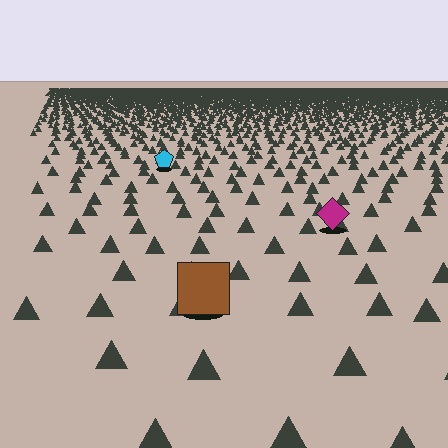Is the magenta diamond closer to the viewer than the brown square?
No. The brown square is closer — you can tell from the texture gradient: the ground texture is coarser near it.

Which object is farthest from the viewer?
The cyan pentagon is farthest from the viewer. It appears smaller and the ground texture around it is denser.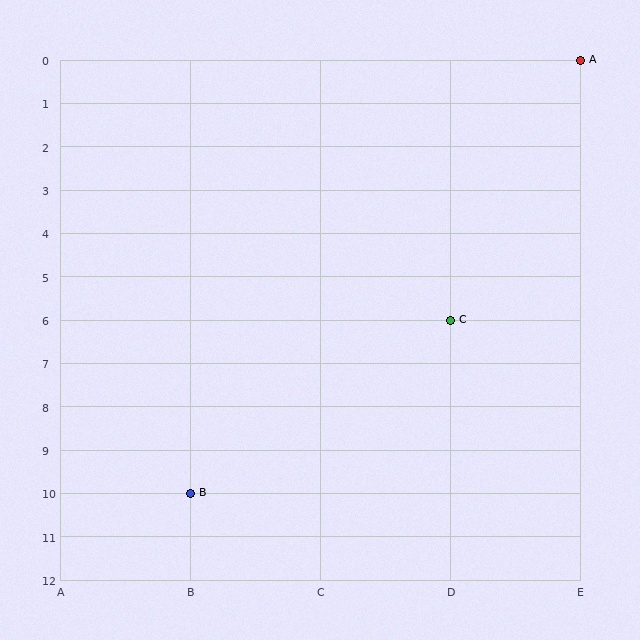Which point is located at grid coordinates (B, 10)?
Point B is at (B, 10).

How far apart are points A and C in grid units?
Points A and C are 1 column and 6 rows apart (about 6.1 grid units diagonally).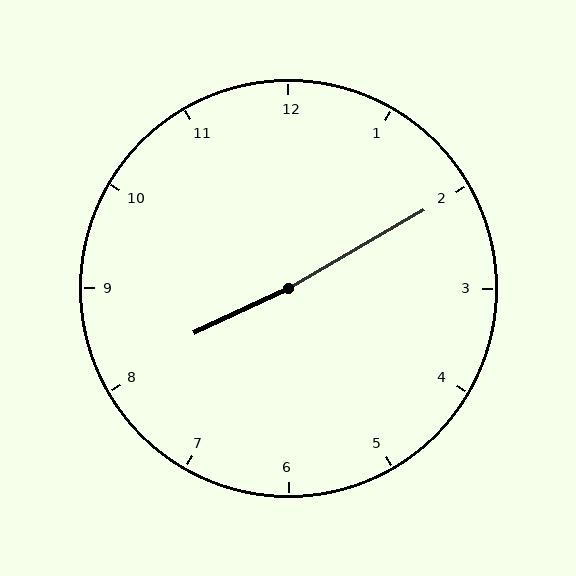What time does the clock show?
8:10.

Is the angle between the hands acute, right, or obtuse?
It is obtuse.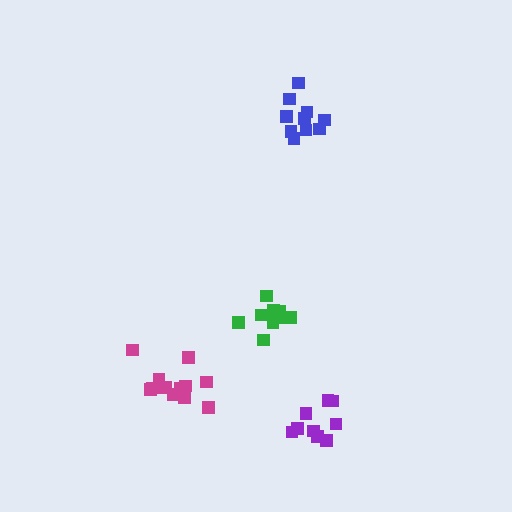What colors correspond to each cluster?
The clusters are colored: blue, purple, green, magenta.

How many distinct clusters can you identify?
There are 4 distinct clusters.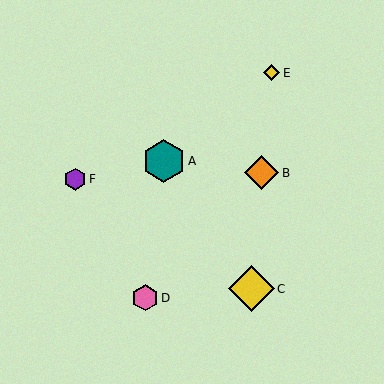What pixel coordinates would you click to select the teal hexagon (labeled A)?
Click at (164, 161) to select the teal hexagon A.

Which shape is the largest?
The yellow diamond (labeled C) is the largest.